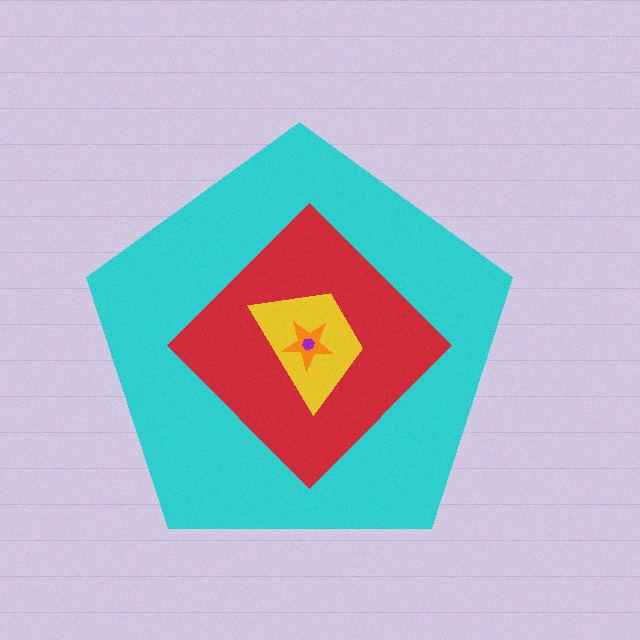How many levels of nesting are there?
5.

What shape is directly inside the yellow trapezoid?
The orange star.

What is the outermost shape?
The cyan pentagon.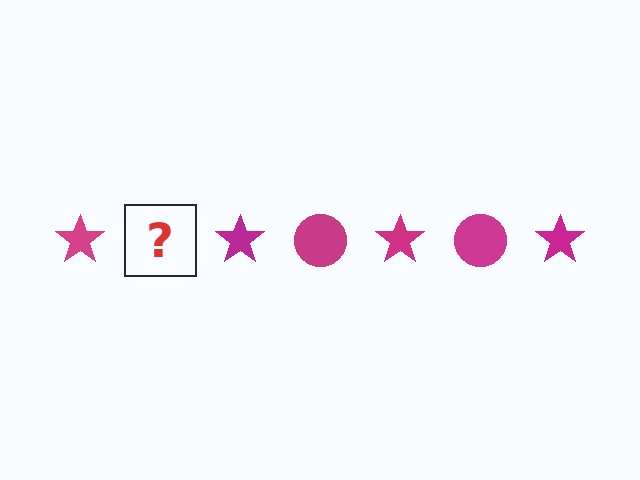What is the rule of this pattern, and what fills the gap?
The rule is that the pattern cycles through star, circle shapes in magenta. The gap should be filled with a magenta circle.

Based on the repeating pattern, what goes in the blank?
The blank should be a magenta circle.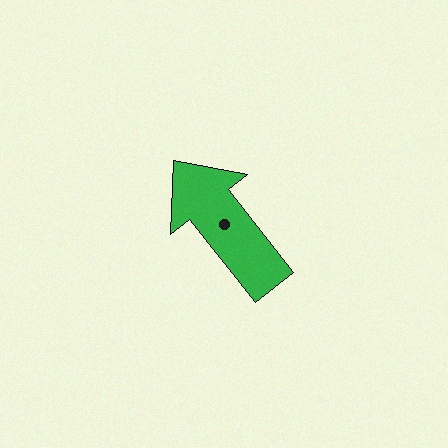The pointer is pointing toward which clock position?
Roughly 11 o'clock.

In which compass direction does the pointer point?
Northwest.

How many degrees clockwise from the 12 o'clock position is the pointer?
Approximately 322 degrees.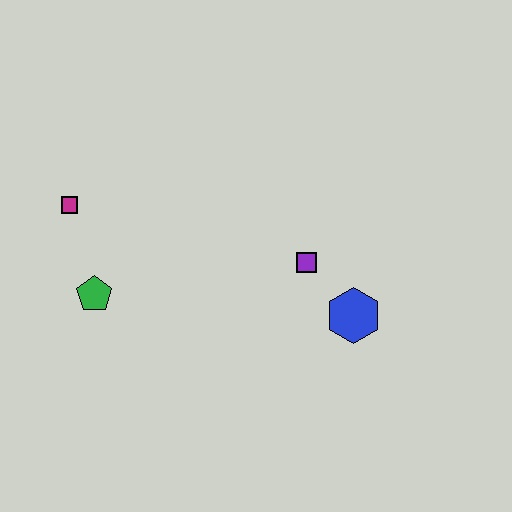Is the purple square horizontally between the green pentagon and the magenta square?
No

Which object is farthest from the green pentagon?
The blue hexagon is farthest from the green pentagon.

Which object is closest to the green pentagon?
The magenta square is closest to the green pentagon.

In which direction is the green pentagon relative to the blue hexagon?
The green pentagon is to the left of the blue hexagon.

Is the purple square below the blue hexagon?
No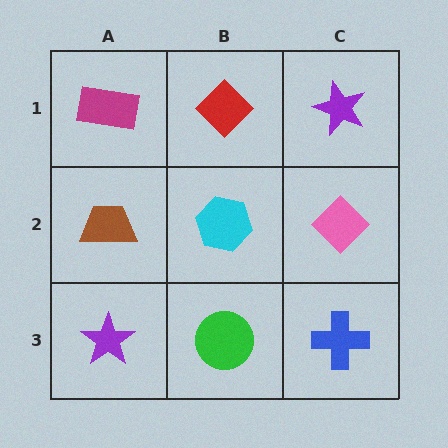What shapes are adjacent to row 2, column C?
A purple star (row 1, column C), a blue cross (row 3, column C), a cyan hexagon (row 2, column B).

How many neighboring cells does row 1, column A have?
2.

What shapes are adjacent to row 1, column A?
A brown trapezoid (row 2, column A), a red diamond (row 1, column B).